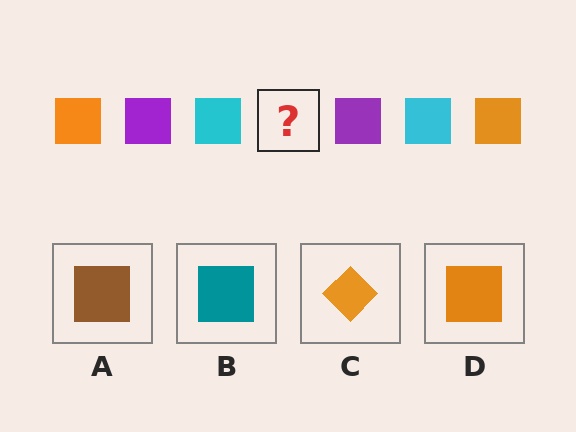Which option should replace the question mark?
Option D.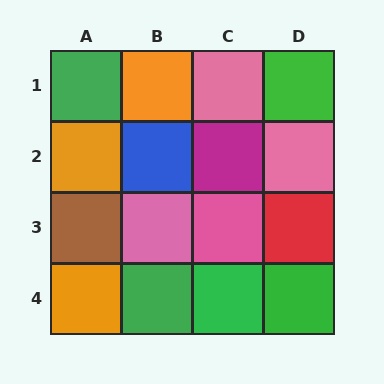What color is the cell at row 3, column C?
Pink.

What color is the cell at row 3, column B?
Pink.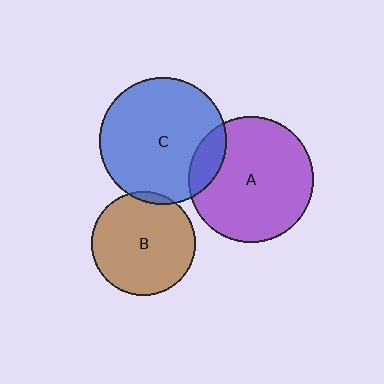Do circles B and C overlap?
Yes.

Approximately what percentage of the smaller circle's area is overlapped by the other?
Approximately 5%.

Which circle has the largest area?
Circle C (blue).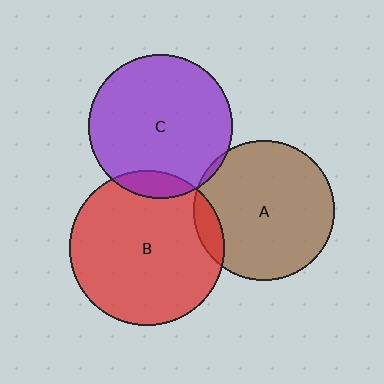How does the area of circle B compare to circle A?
Approximately 1.2 times.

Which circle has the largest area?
Circle B (red).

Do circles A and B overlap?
Yes.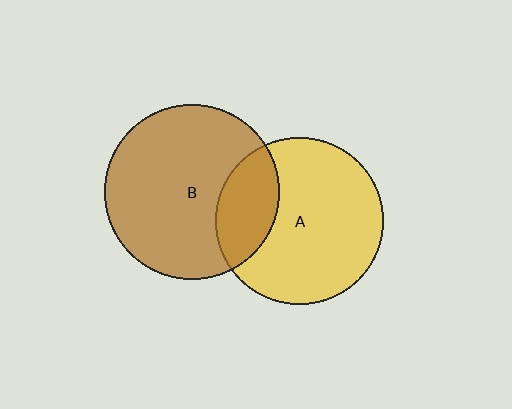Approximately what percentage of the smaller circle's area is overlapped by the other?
Approximately 25%.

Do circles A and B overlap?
Yes.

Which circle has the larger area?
Circle B (brown).